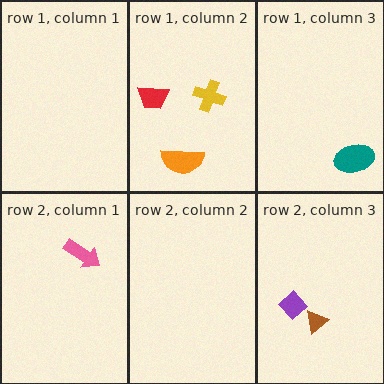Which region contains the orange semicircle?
The row 1, column 2 region.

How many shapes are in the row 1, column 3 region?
1.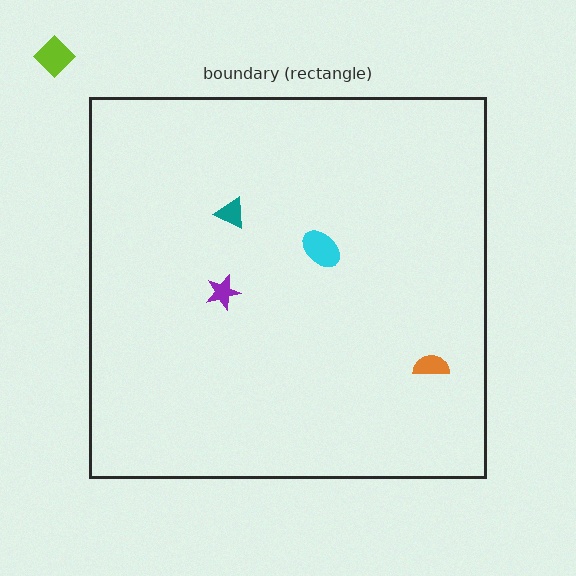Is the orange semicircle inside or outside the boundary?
Inside.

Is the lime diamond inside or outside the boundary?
Outside.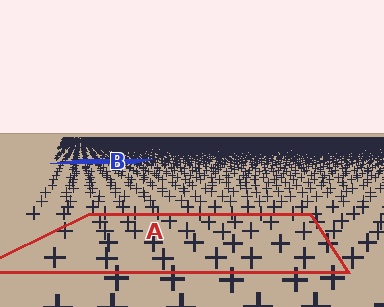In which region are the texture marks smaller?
The texture marks are smaller in region B, because it is farther away.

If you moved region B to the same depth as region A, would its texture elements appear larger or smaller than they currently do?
They would appear larger. At a closer depth, the same texture elements are projected at a bigger on-screen size.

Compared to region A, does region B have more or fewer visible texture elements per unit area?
Region B has more texture elements per unit area — they are packed more densely because it is farther away.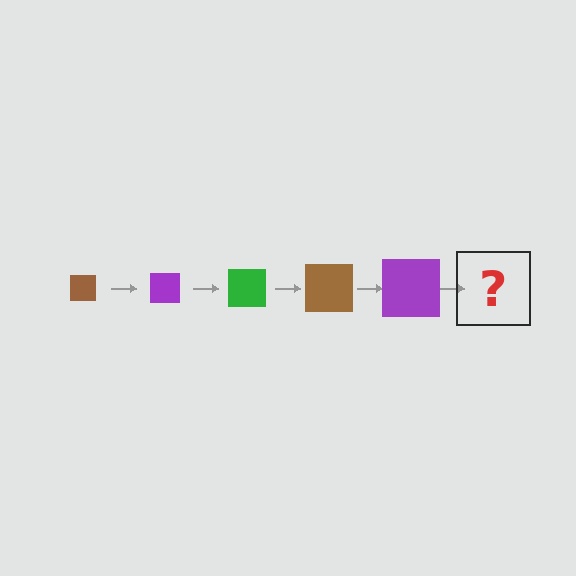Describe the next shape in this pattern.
It should be a green square, larger than the previous one.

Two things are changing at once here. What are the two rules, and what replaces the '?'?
The two rules are that the square grows larger each step and the color cycles through brown, purple, and green. The '?' should be a green square, larger than the previous one.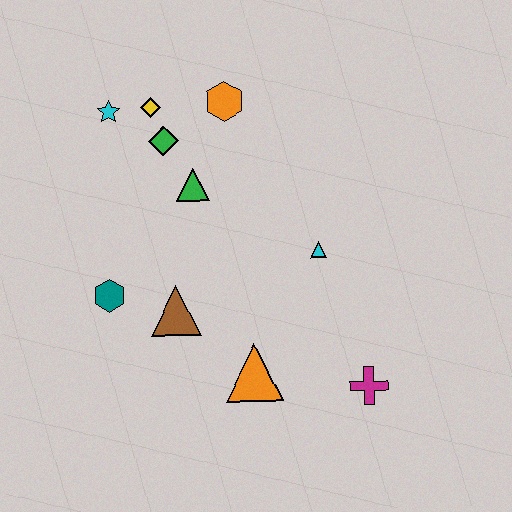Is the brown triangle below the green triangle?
Yes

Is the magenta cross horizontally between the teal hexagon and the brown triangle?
No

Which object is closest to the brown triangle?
The teal hexagon is closest to the brown triangle.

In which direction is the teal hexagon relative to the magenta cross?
The teal hexagon is to the left of the magenta cross.